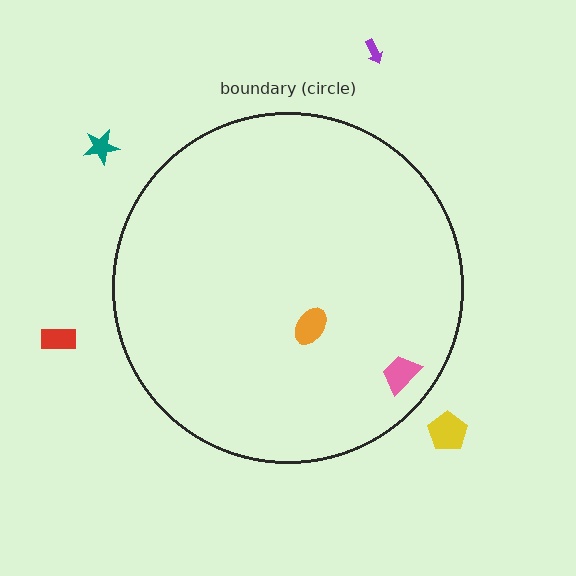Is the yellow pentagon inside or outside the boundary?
Outside.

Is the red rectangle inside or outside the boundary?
Outside.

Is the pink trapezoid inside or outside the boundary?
Inside.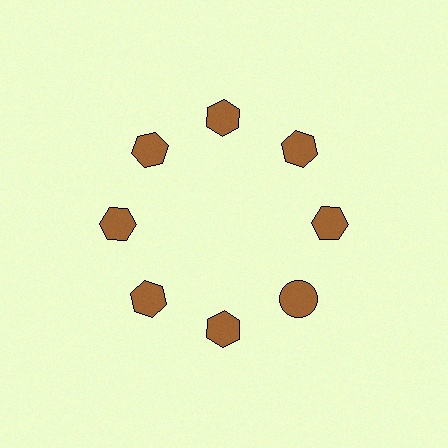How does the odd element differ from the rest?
It has a different shape: circle instead of hexagon.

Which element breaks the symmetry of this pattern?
The brown circle at roughly the 4 o'clock position breaks the symmetry. All other shapes are brown hexagons.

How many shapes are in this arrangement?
There are 8 shapes arranged in a ring pattern.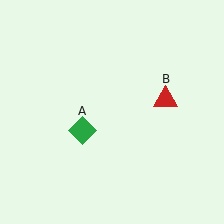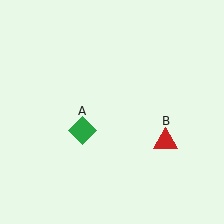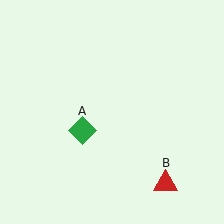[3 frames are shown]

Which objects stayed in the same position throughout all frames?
Green diamond (object A) remained stationary.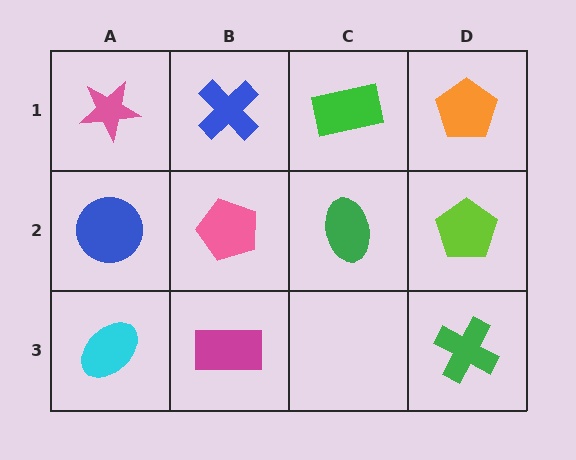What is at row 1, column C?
A green rectangle.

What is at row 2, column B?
A pink pentagon.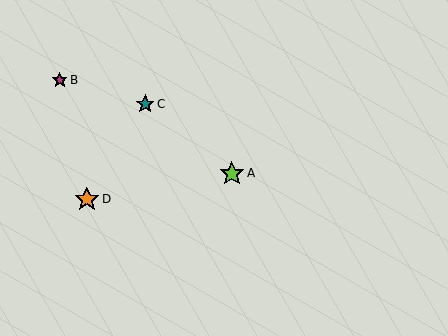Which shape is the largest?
The lime star (labeled A) is the largest.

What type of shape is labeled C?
Shape C is a teal star.